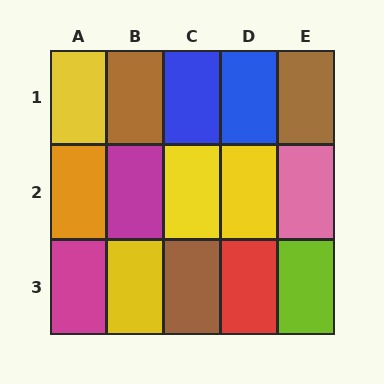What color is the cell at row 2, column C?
Yellow.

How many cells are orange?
1 cell is orange.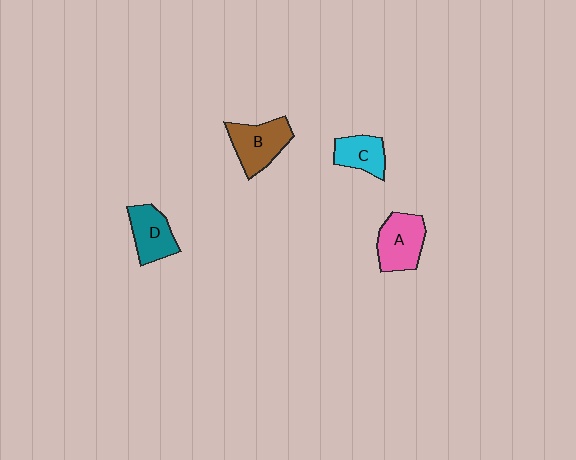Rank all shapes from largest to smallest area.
From largest to smallest: B (brown), A (pink), D (teal), C (cyan).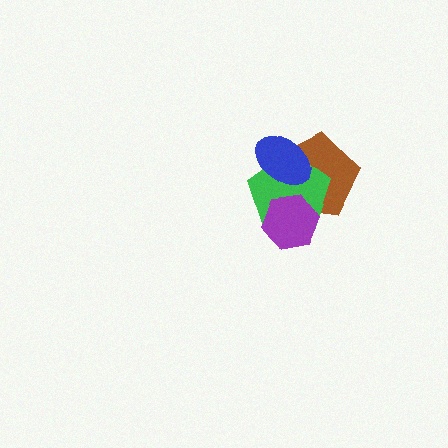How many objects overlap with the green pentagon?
3 objects overlap with the green pentagon.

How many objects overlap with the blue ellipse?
2 objects overlap with the blue ellipse.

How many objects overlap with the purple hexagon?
2 objects overlap with the purple hexagon.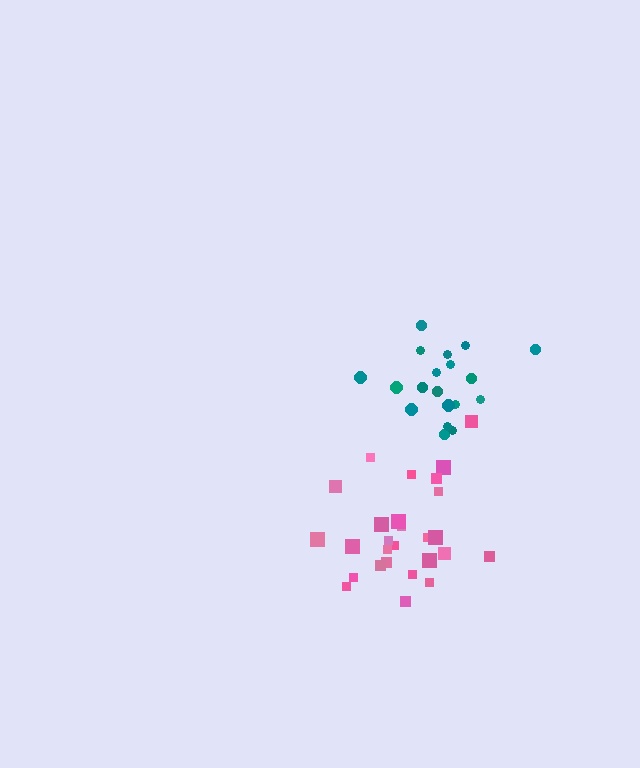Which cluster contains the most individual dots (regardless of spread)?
Pink (27).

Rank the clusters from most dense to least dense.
teal, pink.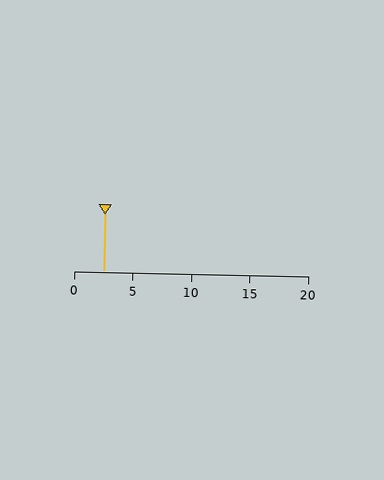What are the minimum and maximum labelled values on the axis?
The axis runs from 0 to 20.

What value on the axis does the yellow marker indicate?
The marker indicates approximately 2.5.